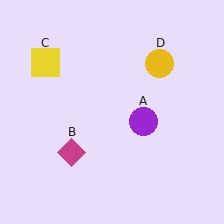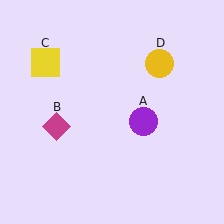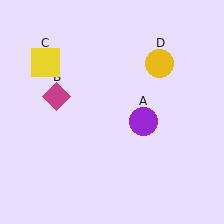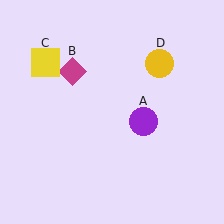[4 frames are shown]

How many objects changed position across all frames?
1 object changed position: magenta diamond (object B).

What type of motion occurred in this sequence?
The magenta diamond (object B) rotated clockwise around the center of the scene.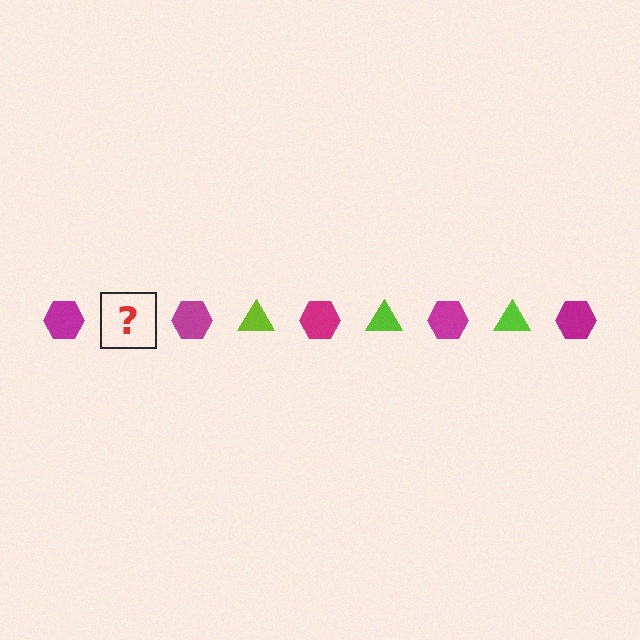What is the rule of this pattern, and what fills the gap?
The rule is that the pattern alternates between magenta hexagon and lime triangle. The gap should be filled with a lime triangle.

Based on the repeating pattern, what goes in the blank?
The blank should be a lime triangle.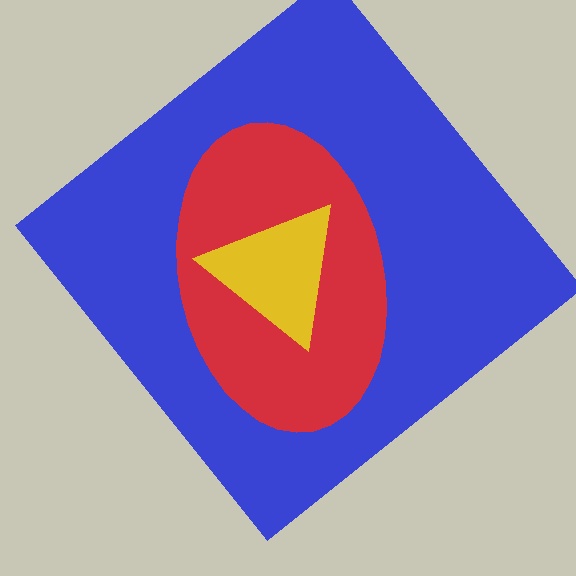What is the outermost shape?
The blue diamond.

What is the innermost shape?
The yellow triangle.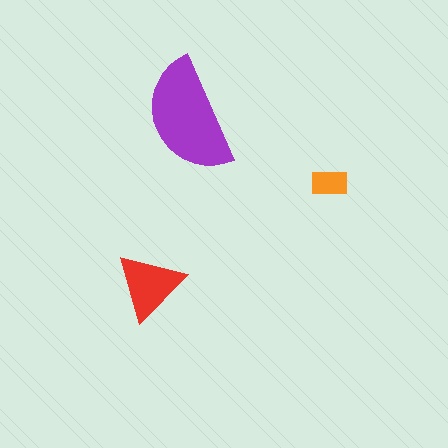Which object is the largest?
The purple semicircle.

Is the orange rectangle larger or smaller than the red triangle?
Smaller.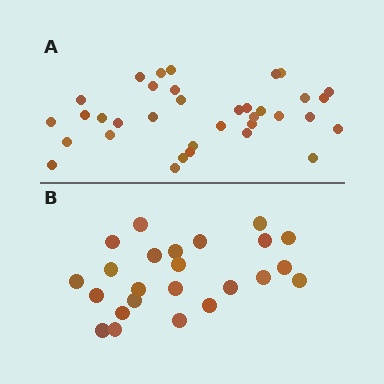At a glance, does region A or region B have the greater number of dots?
Region A (the top region) has more dots.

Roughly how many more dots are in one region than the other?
Region A has roughly 12 or so more dots than region B.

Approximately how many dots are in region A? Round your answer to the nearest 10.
About 40 dots. (The exact count is 35, which rounds to 40.)